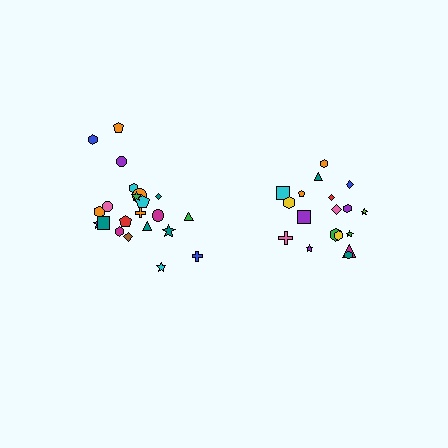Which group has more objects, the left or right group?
The left group.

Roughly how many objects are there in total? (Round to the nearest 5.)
Roughly 40 objects in total.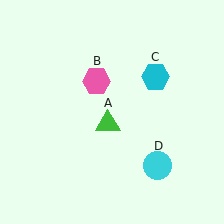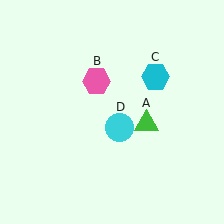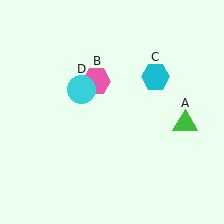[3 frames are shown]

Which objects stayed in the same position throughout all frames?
Pink hexagon (object B) and cyan hexagon (object C) remained stationary.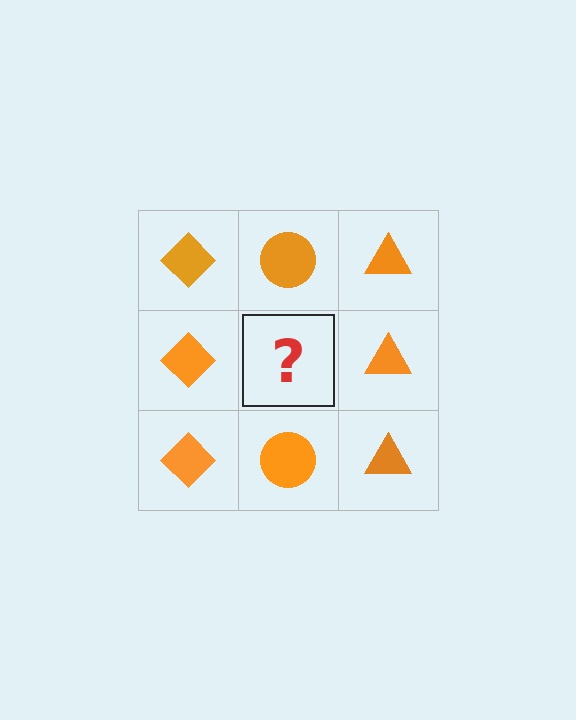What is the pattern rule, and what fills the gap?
The rule is that each column has a consistent shape. The gap should be filled with an orange circle.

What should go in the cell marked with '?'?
The missing cell should contain an orange circle.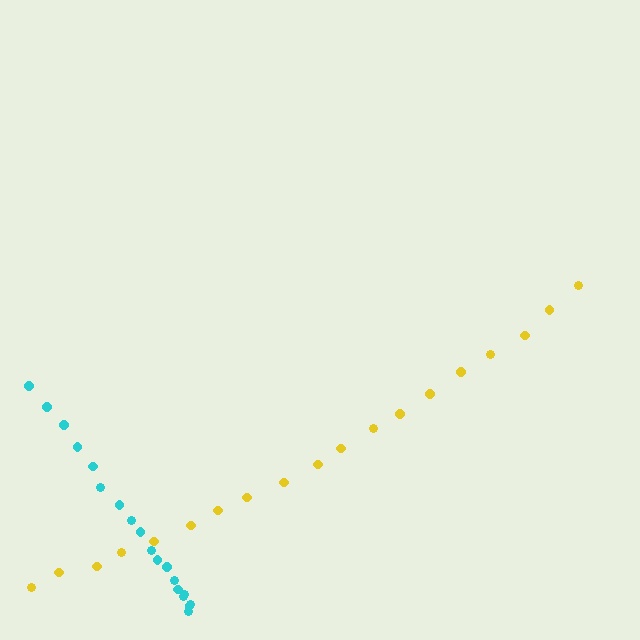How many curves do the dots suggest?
There are 2 distinct paths.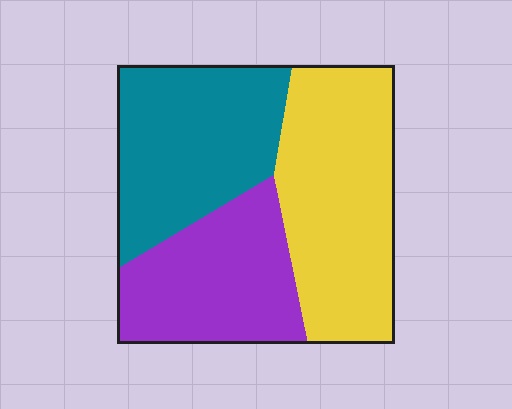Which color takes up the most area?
Yellow, at roughly 40%.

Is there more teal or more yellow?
Yellow.